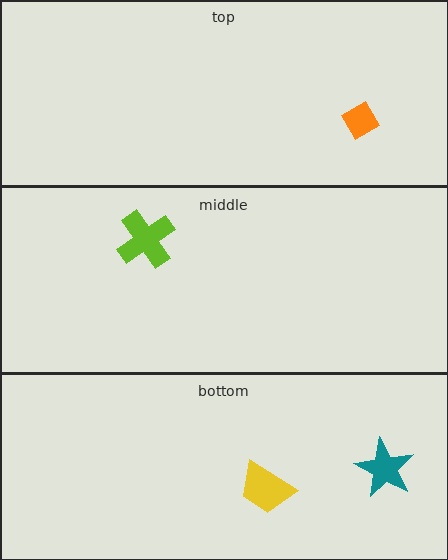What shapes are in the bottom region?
The yellow trapezoid, the teal star.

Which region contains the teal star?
The bottom region.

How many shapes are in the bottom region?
2.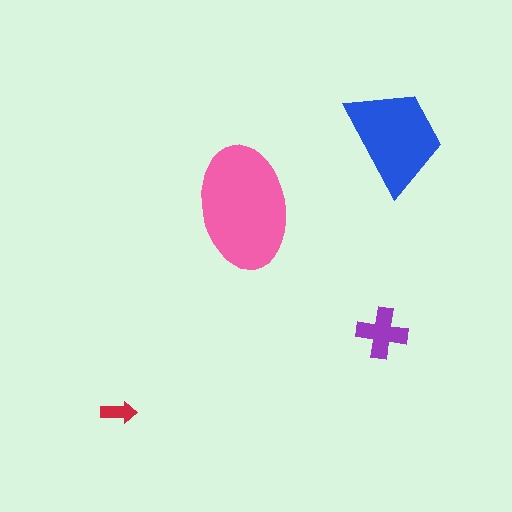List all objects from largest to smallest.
The pink ellipse, the blue trapezoid, the purple cross, the red arrow.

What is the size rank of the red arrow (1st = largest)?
4th.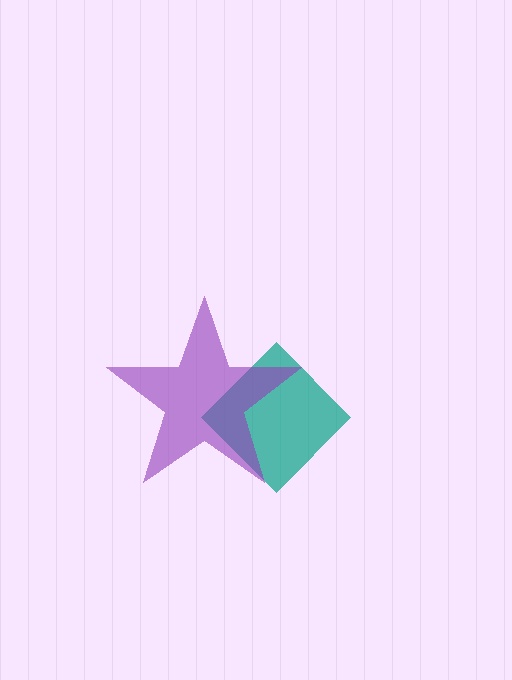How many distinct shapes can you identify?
There are 2 distinct shapes: a teal diamond, a purple star.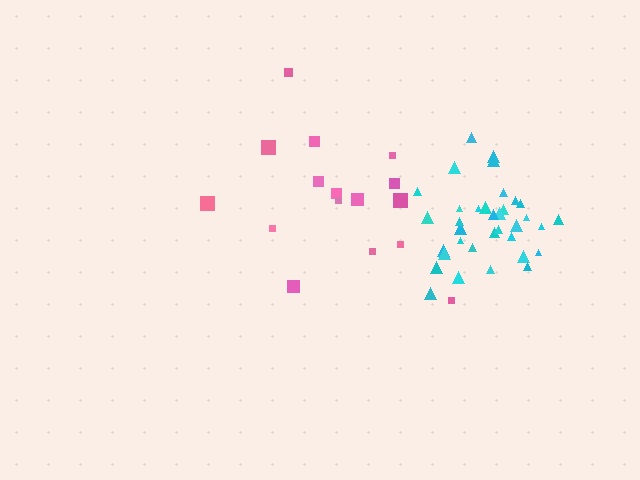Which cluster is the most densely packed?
Cyan.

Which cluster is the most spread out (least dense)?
Pink.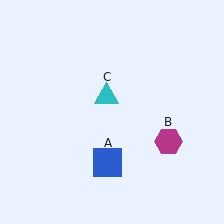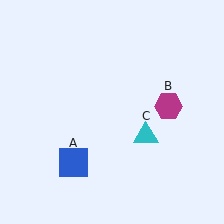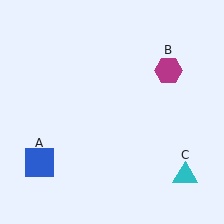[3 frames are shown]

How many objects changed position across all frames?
3 objects changed position: blue square (object A), magenta hexagon (object B), cyan triangle (object C).